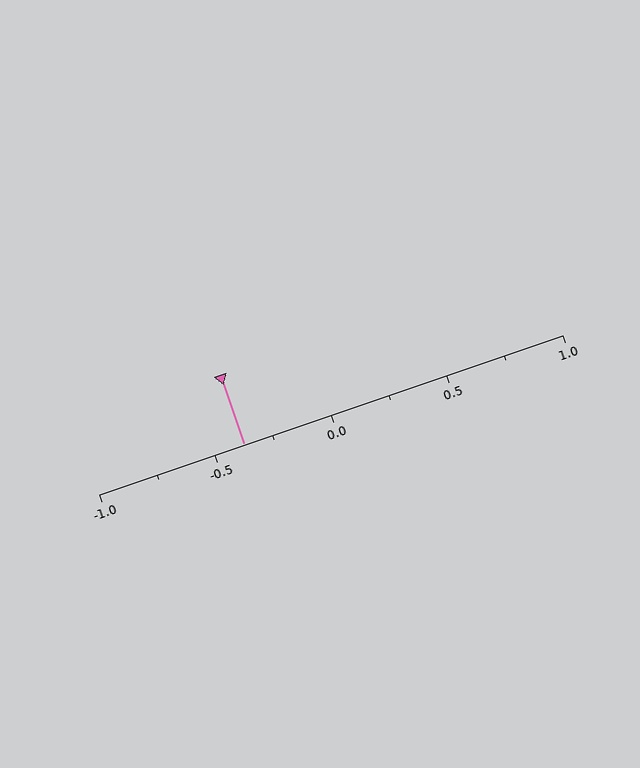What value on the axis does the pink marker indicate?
The marker indicates approximately -0.38.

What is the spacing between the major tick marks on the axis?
The major ticks are spaced 0.5 apart.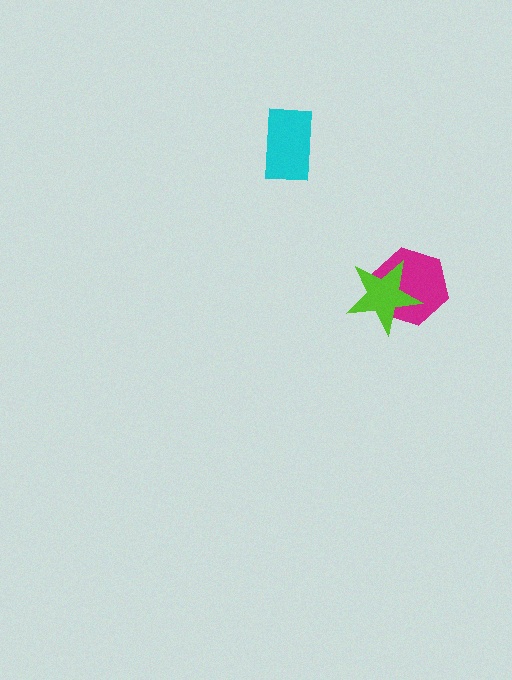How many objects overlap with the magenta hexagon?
1 object overlaps with the magenta hexagon.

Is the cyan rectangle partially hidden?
No, no other shape covers it.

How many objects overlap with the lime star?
1 object overlaps with the lime star.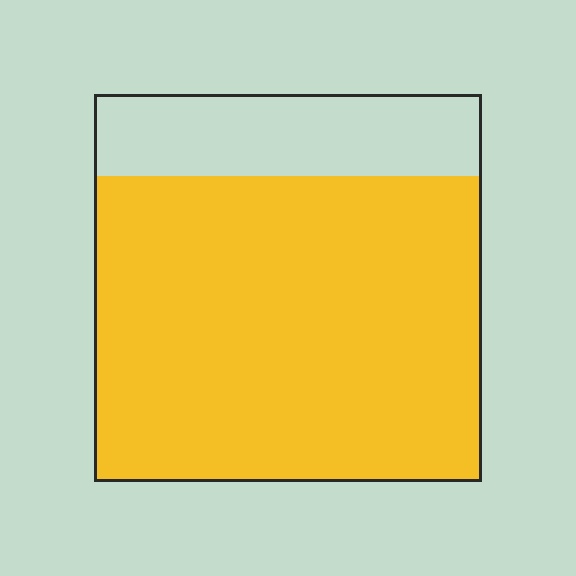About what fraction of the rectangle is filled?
About four fifths (4/5).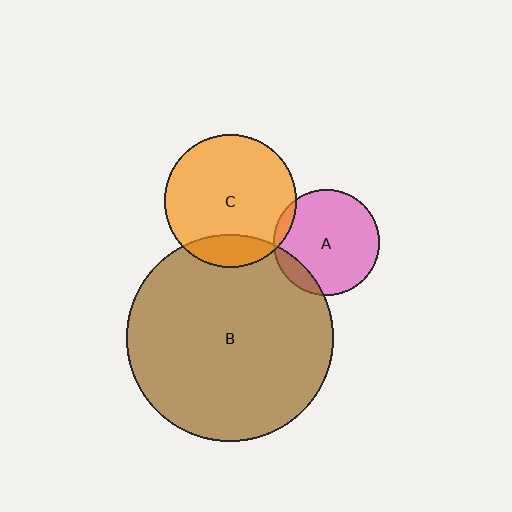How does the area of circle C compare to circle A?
Approximately 1.6 times.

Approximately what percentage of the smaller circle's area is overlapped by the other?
Approximately 10%.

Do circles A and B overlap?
Yes.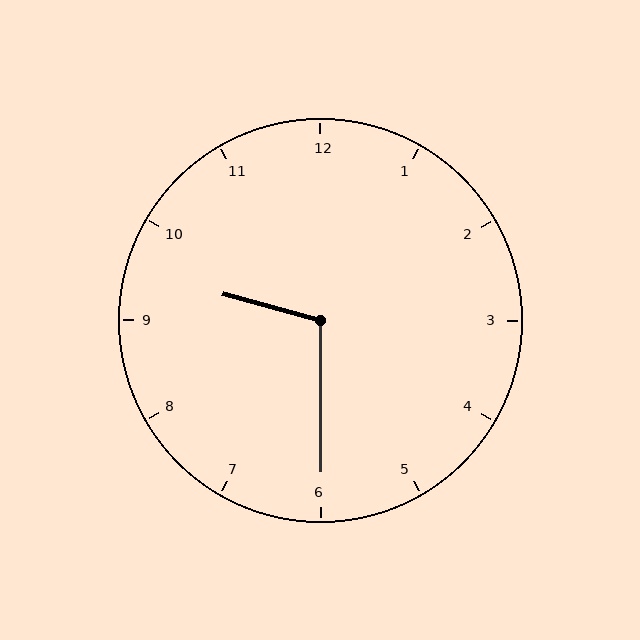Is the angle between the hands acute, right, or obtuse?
It is obtuse.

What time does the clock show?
9:30.